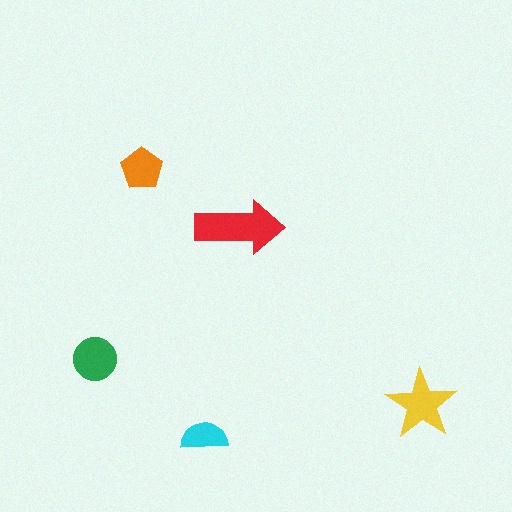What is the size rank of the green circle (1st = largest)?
3rd.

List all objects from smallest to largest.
The cyan semicircle, the orange pentagon, the green circle, the yellow star, the red arrow.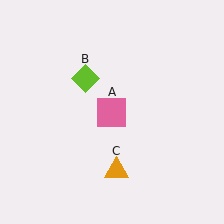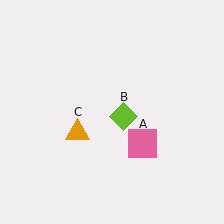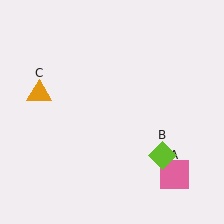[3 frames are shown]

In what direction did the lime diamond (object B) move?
The lime diamond (object B) moved down and to the right.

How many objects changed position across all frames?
3 objects changed position: pink square (object A), lime diamond (object B), orange triangle (object C).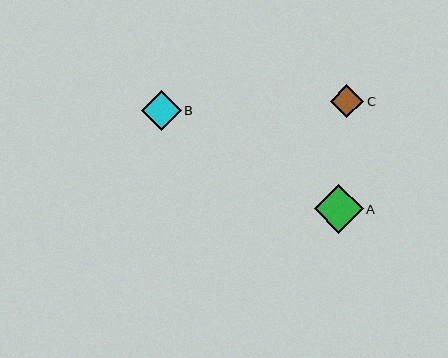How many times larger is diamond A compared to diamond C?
Diamond A is approximately 1.5 times the size of diamond C.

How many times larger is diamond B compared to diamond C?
Diamond B is approximately 1.2 times the size of diamond C.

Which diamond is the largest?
Diamond A is the largest with a size of approximately 49 pixels.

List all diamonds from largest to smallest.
From largest to smallest: A, B, C.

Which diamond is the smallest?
Diamond C is the smallest with a size of approximately 33 pixels.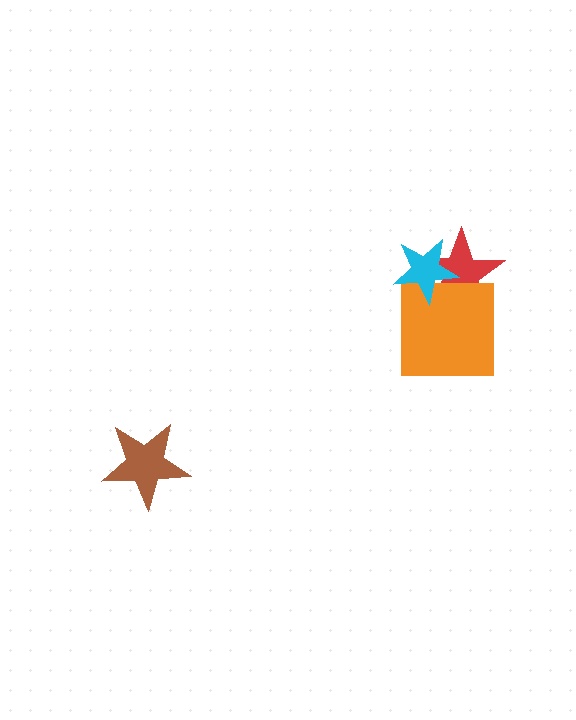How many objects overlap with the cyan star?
2 objects overlap with the cyan star.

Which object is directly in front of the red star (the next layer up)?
The orange square is directly in front of the red star.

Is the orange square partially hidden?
Yes, it is partially covered by another shape.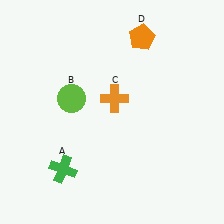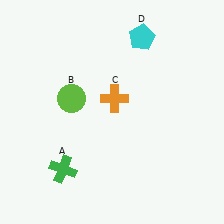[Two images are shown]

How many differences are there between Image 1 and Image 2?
There is 1 difference between the two images.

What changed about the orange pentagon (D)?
In Image 1, D is orange. In Image 2, it changed to cyan.